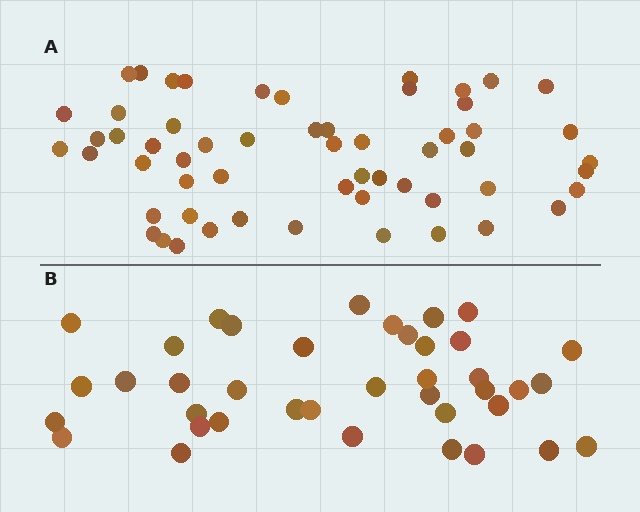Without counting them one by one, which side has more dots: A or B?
Region A (the top region) has more dots.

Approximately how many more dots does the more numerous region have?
Region A has approximately 20 more dots than region B.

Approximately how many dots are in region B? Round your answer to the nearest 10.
About 40 dots. (The exact count is 39, which rounds to 40.)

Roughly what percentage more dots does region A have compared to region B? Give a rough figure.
About 45% more.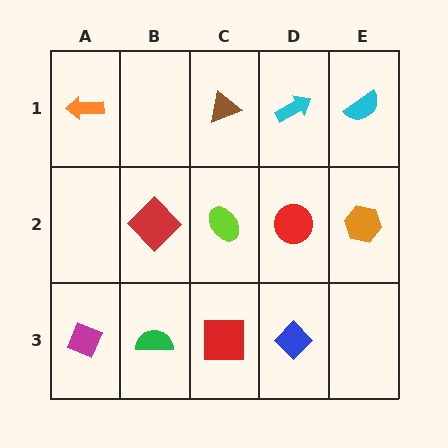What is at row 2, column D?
A red circle.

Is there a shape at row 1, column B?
No, that cell is empty.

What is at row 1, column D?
A cyan arrow.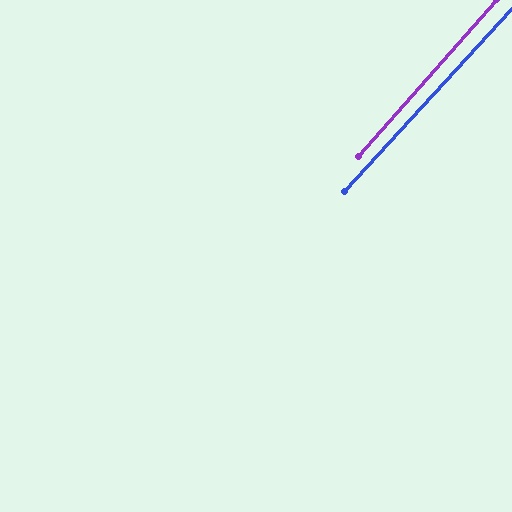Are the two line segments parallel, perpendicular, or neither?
Parallel — their directions differ by only 1.2°.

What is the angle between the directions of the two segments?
Approximately 1 degree.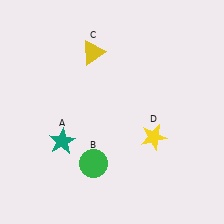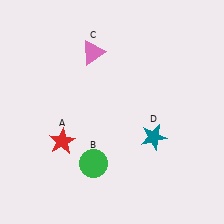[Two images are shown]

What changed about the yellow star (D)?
In Image 1, D is yellow. In Image 2, it changed to teal.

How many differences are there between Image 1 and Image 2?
There are 3 differences between the two images.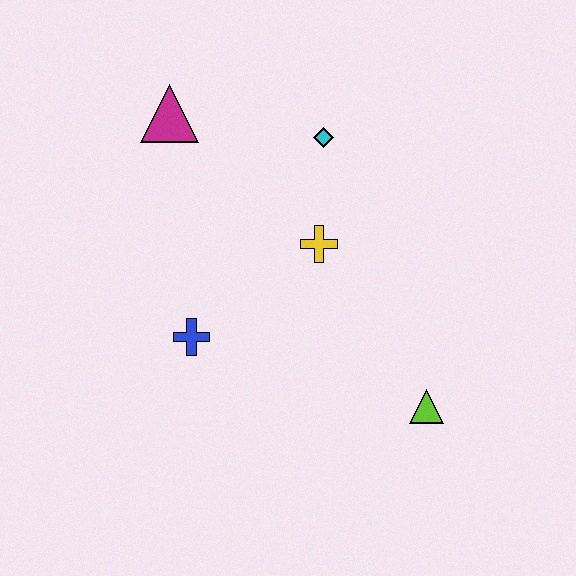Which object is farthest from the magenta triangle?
The lime triangle is farthest from the magenta triangle.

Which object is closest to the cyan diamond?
The yellow cross is closest to the cyan diamond.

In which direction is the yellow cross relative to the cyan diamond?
The yellow cross is below the cyan diamond.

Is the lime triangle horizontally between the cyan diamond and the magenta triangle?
No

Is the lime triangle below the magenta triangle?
Yes